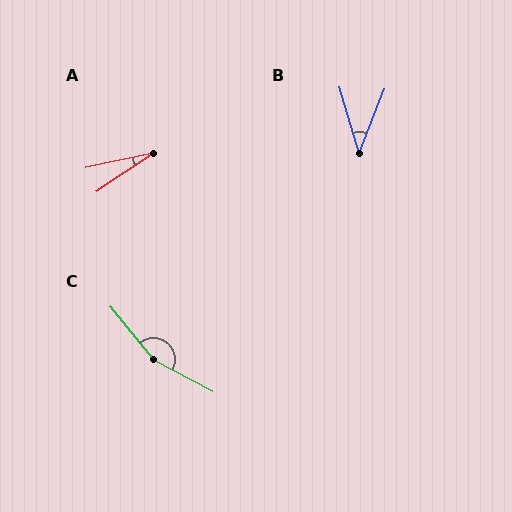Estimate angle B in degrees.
Approximately 38 degrees.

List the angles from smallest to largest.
A (22°), B (38°), C (156°).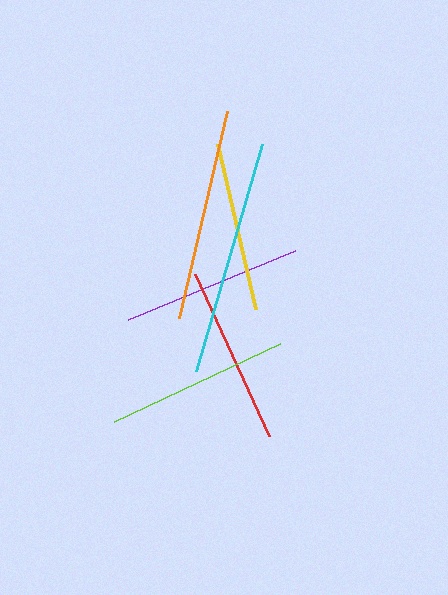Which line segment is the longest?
The cyan line is the longest at approximately 236 pixels.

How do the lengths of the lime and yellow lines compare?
The lime and yellow lines are approximately the same length.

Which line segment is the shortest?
The yellow line is the shortest at approximately 170 pixels.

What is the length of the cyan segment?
The cyan segment is approximately 236 pixels long.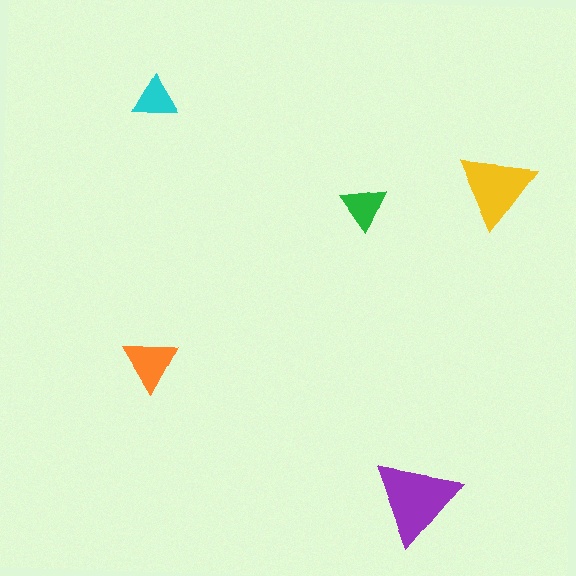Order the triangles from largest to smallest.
the purple one, the yellow one, the orange one, the green one, the cyan one.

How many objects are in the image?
There are 5 objects in the image.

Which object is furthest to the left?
The cyan triangle is leftmost.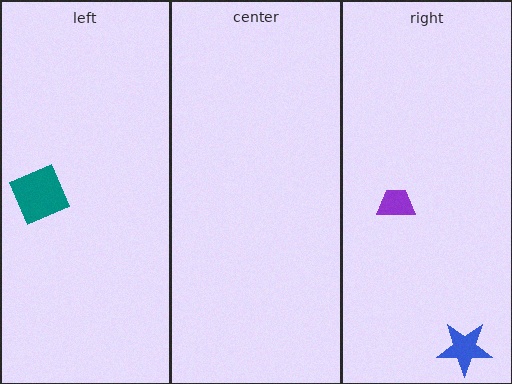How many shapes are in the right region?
2.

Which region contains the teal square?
The left region.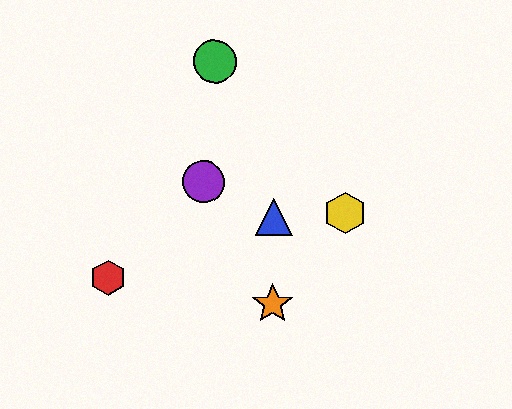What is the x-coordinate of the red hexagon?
The red hexagon is at x≈108.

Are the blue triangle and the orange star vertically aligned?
Yes, both are at x≈274.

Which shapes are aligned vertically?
The blue triangle, the orange star are aligned vertically.